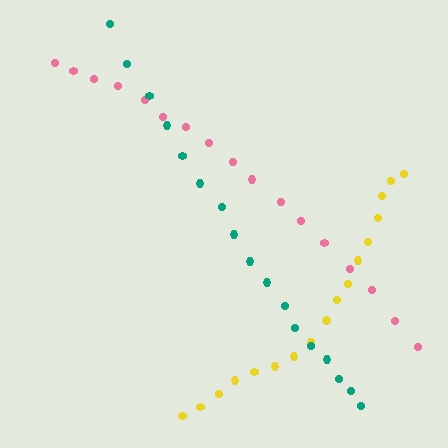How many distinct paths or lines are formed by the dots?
There are 3 distinct paths.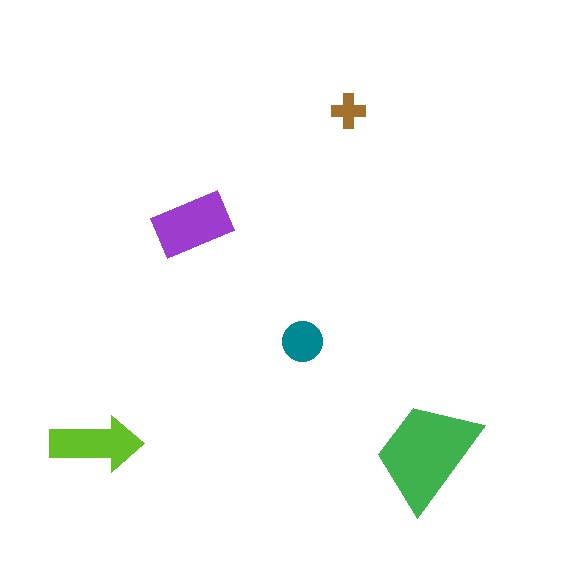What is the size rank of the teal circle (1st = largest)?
4th.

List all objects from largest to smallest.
The green trapezoid, the purple rectangle, the lime arrow, the teal circle, the brown cross.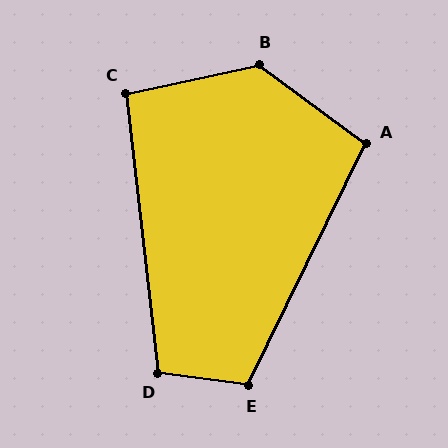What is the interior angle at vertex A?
Approximately 101 degrees (obtuse).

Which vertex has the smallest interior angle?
C, at approximately 96 degrees.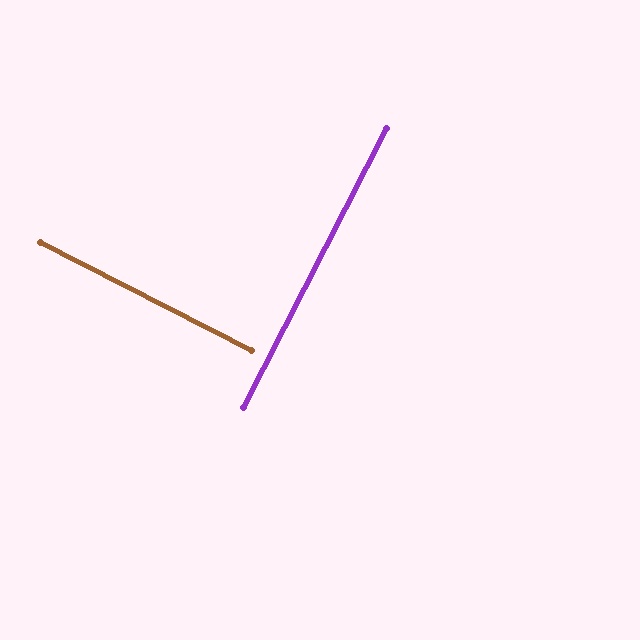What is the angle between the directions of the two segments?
Approximately 90 degrees.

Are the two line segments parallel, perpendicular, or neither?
Perpendicular — they meet at approximately 90°.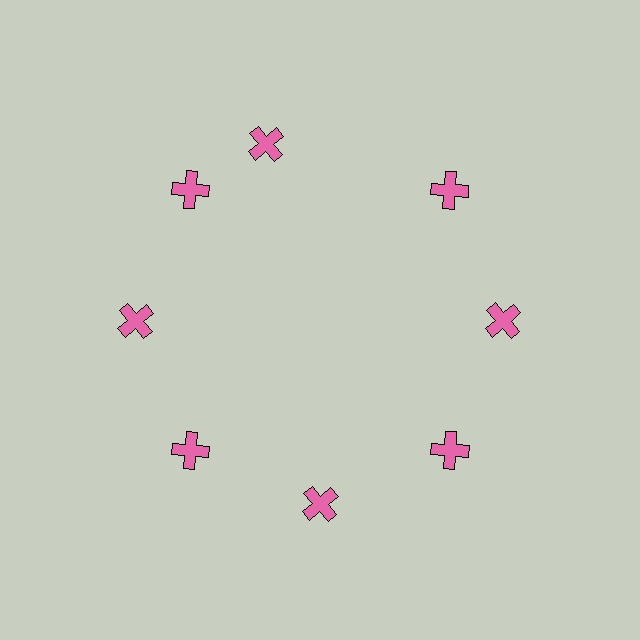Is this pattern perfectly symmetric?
No. The 8 pink crosses are arranged in a ring, but one element near the 12 o'clock position is rotated out of alignment along the ring, breaking the 8-fold rotational symmetry.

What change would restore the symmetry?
The symmetry would be restored by rotating it back into even spacing with its neighbors so that all 8 crosses sit at equal angles and equal distance from the center.